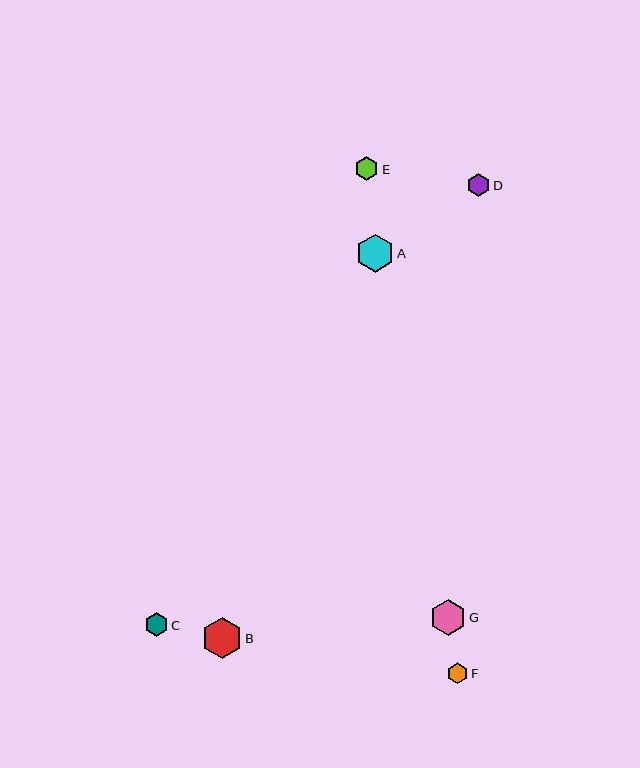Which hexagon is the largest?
Hexagon B is the largest with a size of approximately 40 pixels.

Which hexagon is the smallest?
Hexagon F is the smallest with a size of approximately 21 pixels.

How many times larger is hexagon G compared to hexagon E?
Hexagon G is approximately 1.5 times the size of hexagon E.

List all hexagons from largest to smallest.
From largest to smallest: B, A, G, E, C, D, F.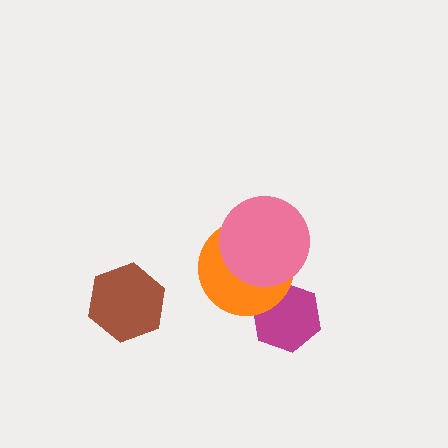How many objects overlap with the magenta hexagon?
1 object overlaps with the magenta hexagon.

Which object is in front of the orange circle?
The pink circle is in front of the orange circle.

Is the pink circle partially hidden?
No, no other shape covers it.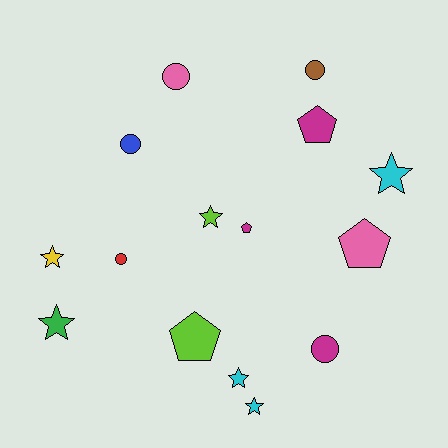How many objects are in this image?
There are 15 objects.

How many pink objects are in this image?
There are 2 pink objects.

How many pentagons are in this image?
There are 4 pentagons.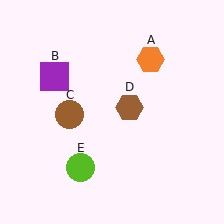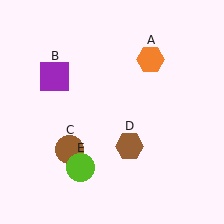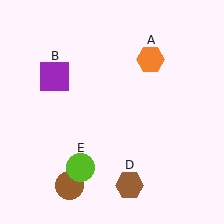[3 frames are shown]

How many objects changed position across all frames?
2 objects changed position: brown circle (object C), brown hexagon (object D).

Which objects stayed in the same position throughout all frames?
Orange hexagon (object A) and purple square (object B) and lime circle (object E) remained stationary.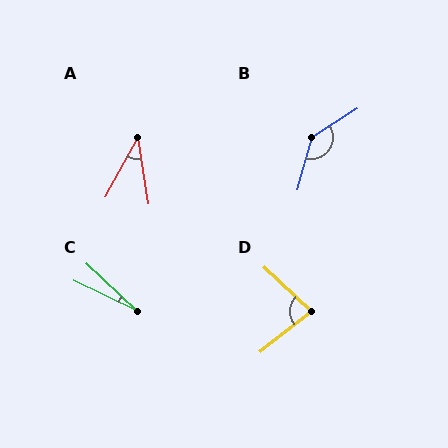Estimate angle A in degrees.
Approximately 38 degrees.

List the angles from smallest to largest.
C (18°), A (38°), D (82°), B (138°).